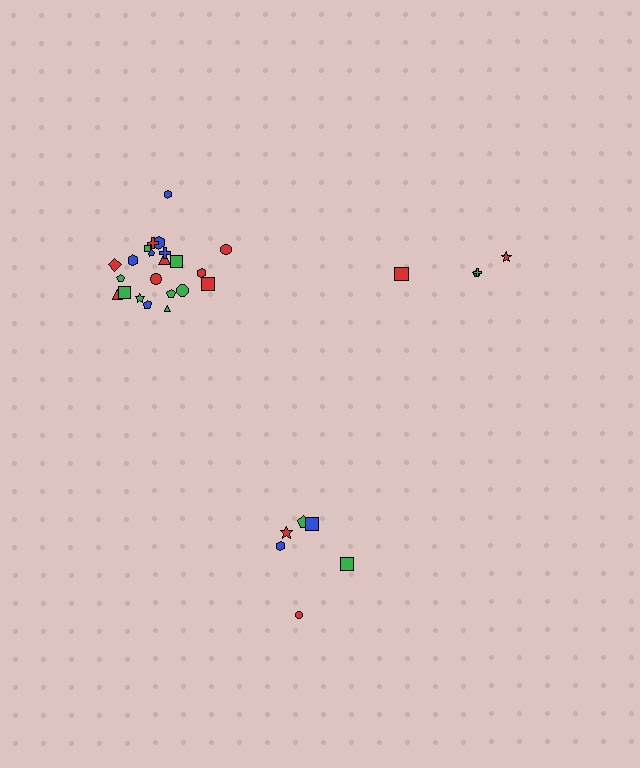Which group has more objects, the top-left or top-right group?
The top-left group.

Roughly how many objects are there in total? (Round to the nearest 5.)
Roughly 30 objects in total.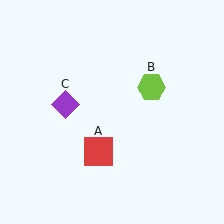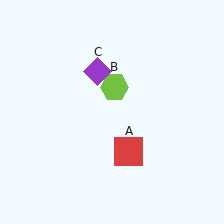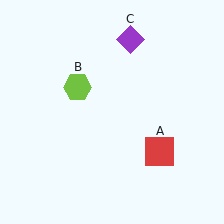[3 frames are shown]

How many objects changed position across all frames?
3 objects changed position: red square (object A), lime hexagon (object B), purple diamond (object C).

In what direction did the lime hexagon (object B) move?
The lime hexagon (object B) moved left.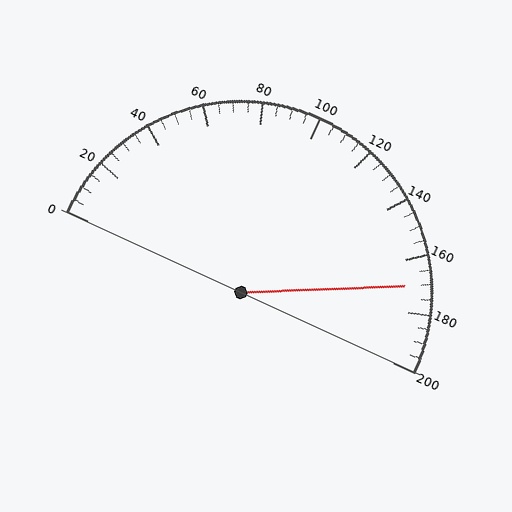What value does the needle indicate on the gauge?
The needle indicates approximately 170.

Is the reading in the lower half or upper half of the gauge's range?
The reading is in the upper half of the range (0 to 200).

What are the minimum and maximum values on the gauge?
The gauge ranges from 0 to 200.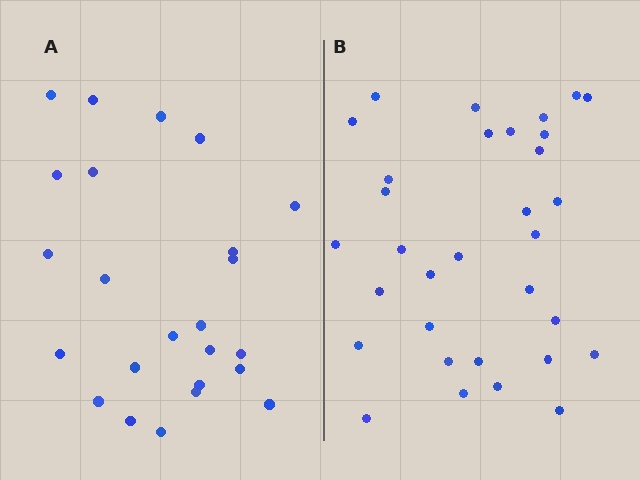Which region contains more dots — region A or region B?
Region B (the right region) has more dots.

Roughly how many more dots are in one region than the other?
Region B has roughly 8 or so more dots than region A.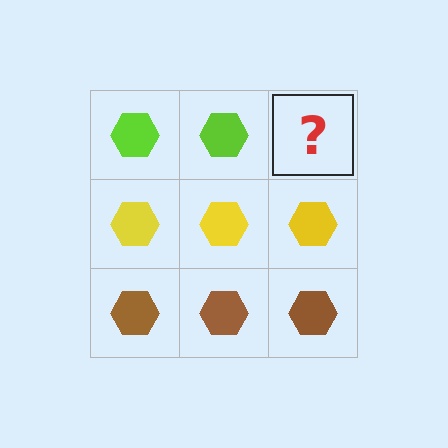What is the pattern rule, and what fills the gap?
The rule is that each row has a consistent color. The gap should be filled with a lime hexagon.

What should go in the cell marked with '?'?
The missing cell should contain a lime hexagon.